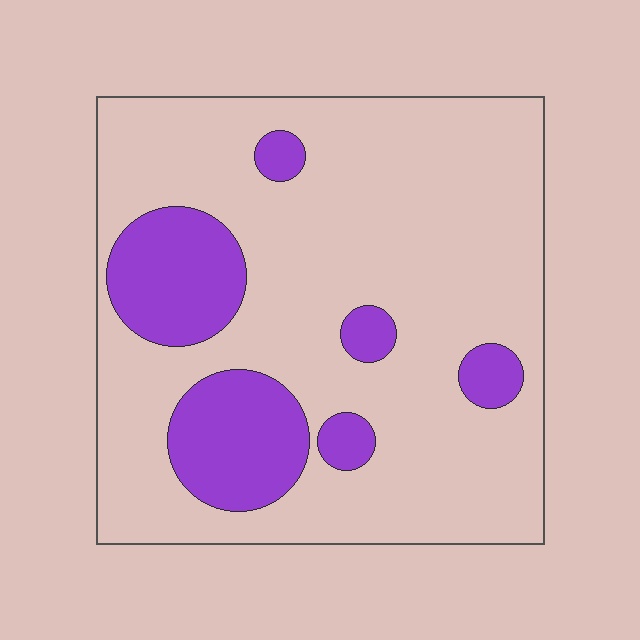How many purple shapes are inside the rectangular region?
6.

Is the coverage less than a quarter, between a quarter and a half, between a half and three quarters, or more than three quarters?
Less than a quarter.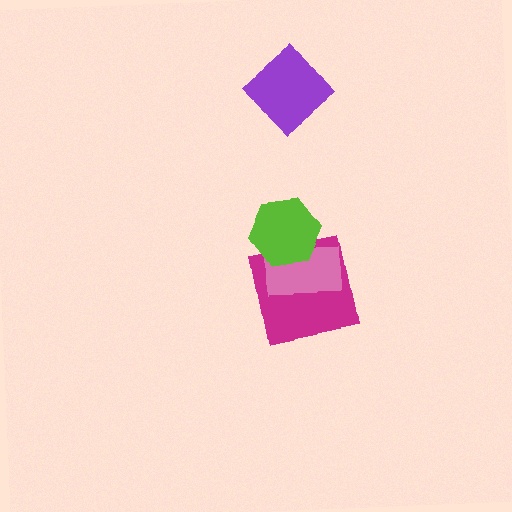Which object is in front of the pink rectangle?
The lime hexagon is in front of the pink rectangle.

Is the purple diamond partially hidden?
No, no other shape covers it.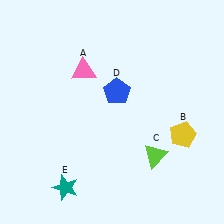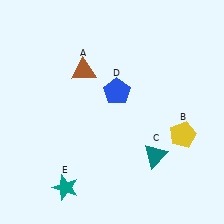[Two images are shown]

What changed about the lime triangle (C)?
In Image 1, C is lime. In Image 2, it changed to teal.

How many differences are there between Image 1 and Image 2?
There are 2 differences between the two images.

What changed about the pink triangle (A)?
In Image 1, A is pink. In Image 2, it changed to brown.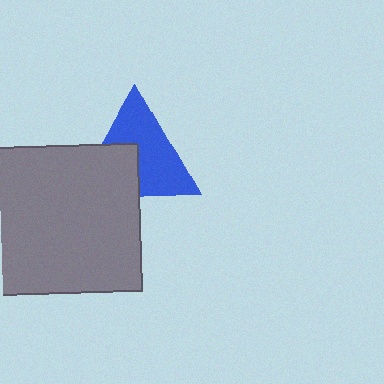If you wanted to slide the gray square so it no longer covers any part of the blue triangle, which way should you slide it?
Slide it toward the lower-left — that is the most direct way to separate the two shapes.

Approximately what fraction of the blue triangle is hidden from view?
Roughly 38% of the blue triangle is hidden behind the gray square.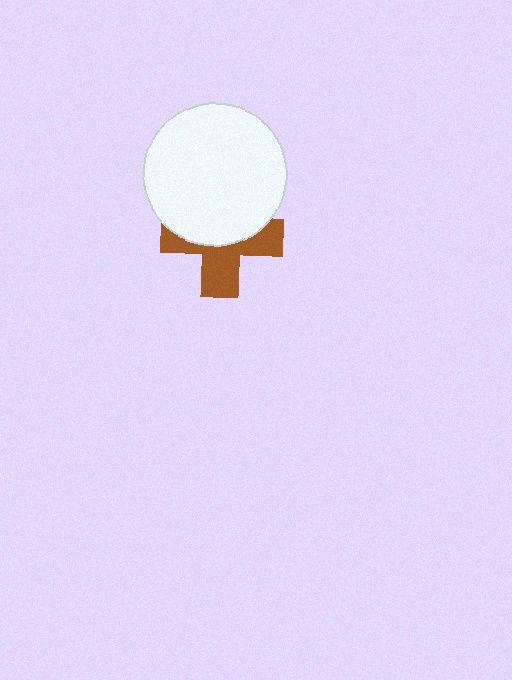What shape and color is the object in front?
The object in front is a white circle.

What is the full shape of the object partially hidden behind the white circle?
The partially hidden object is a brown cross.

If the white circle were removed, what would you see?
You would see the complete brown cross.